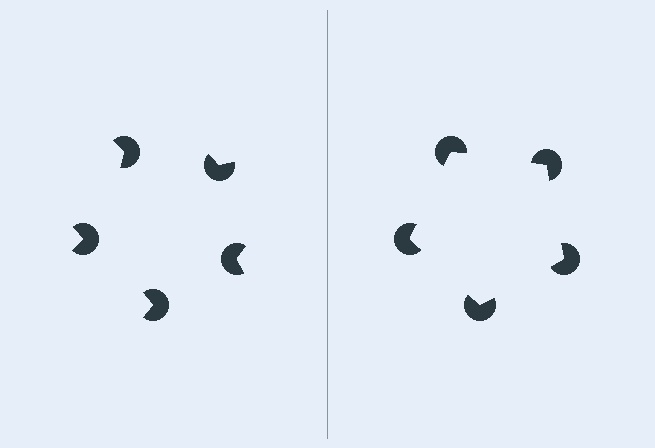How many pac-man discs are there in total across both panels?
10 — 5 on each side.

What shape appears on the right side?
An illusory pentagon.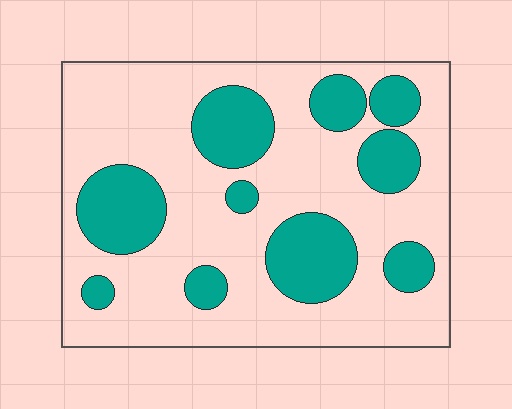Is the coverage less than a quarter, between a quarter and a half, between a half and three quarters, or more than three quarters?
Between a quarter and a half.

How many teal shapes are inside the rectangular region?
10.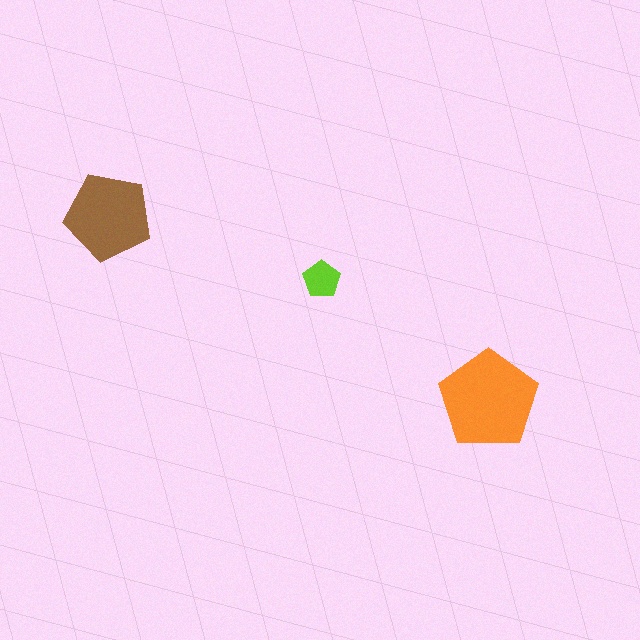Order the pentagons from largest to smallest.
the orange one, the brown one, the lime one.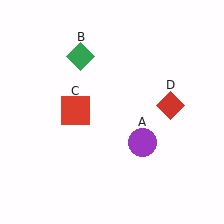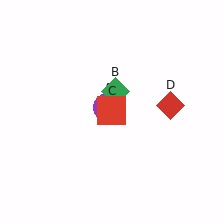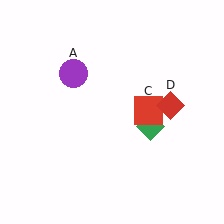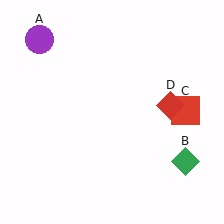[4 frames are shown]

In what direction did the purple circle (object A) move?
The purple circle (object A) moved up and to the left.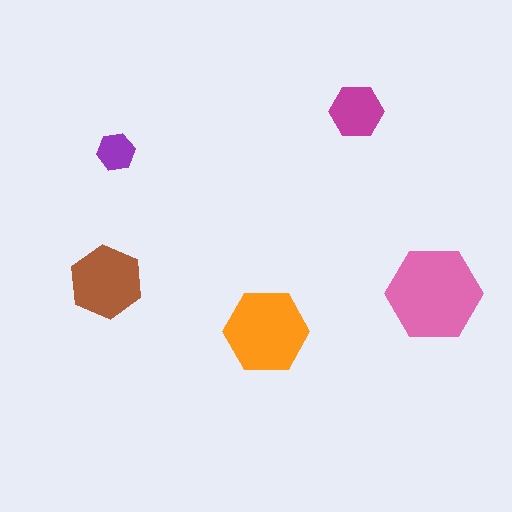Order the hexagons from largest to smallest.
the pink one, the orange one, the brown one, the magenta one, the purple one.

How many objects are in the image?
There are 5 objects in the image.